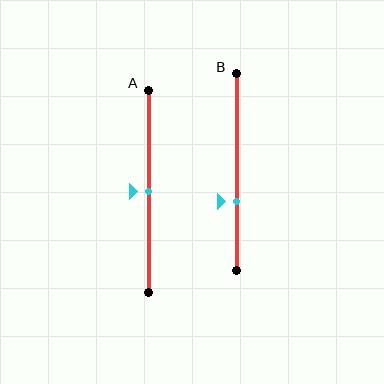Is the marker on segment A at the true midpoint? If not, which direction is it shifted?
Yes, the marker on segment A is at the true midpoint.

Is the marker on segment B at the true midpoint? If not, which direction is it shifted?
No, the marker on segment B is shifted downward by about 15% of the segment length.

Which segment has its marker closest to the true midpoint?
Segment A has its marker closest to the true midpoint.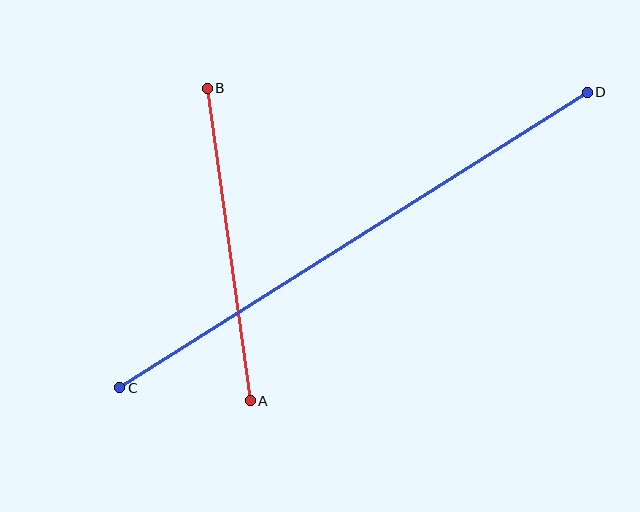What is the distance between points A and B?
The distance is approximately 316 pixels.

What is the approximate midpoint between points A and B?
The midpoint is at approximately (229, 245) pixels.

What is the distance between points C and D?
The distance is approximately 553 pixels.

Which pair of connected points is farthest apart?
Points C and D are farthest apart.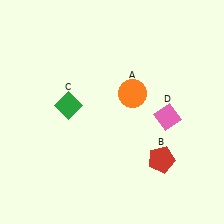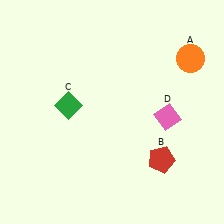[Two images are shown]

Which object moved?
The orange circle (A) moved right.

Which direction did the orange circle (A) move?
The orange circle (A) moved right.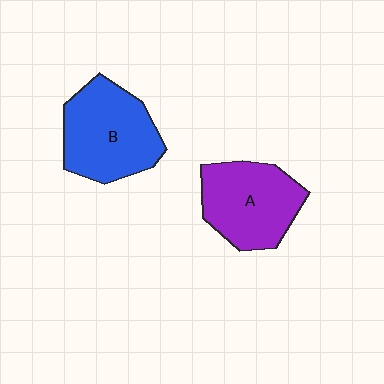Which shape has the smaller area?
Shape A (purple).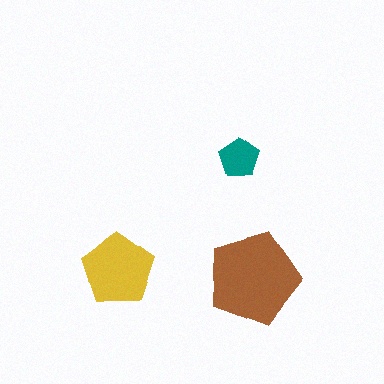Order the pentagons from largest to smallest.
the brown one, the yellow one, the teal one.